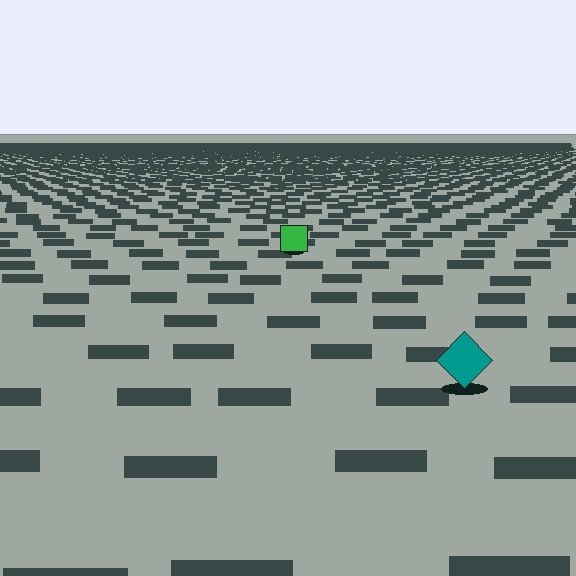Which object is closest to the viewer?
The teal diamond is closest. The texture marks near it are larger and more spread out.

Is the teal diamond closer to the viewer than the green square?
Yes. The teal diamond is closer — you can tell from the texture gradient: the ground texture is coarser near it.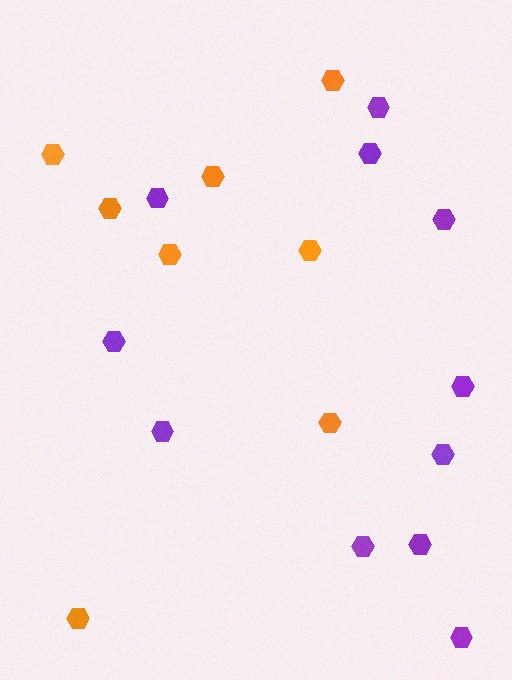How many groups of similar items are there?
There are 2 groups: one group of purple hexagons (11) and one group of orange hexagons (8).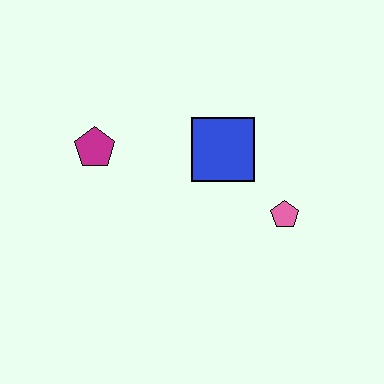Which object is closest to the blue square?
The pink pentagon is closest to the blue square.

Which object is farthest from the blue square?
The magenta pentagon is farthest from the blue square.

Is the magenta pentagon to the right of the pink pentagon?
No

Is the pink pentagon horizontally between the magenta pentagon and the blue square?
No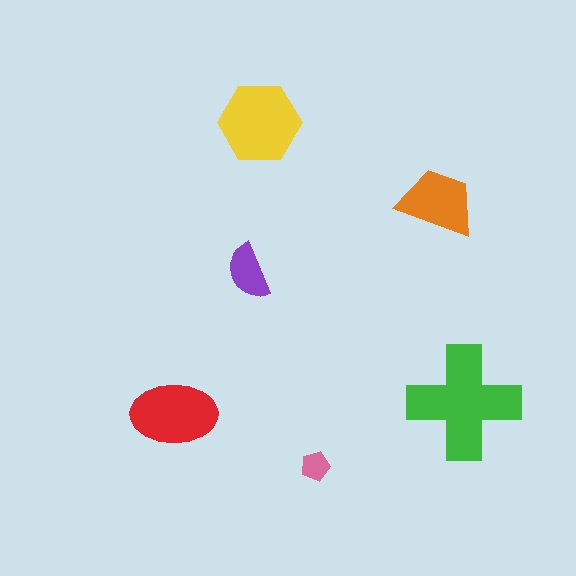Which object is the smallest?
The pink pentagon.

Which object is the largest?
The green cross.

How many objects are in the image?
There are 6 objects in the image.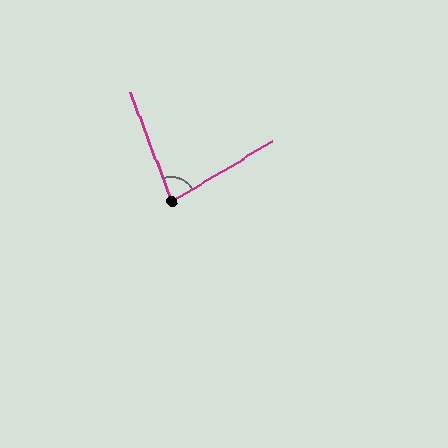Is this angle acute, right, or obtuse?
It is acute.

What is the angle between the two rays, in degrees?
Approximately 80 degrees.